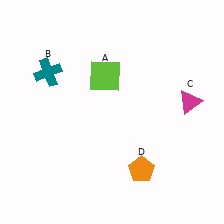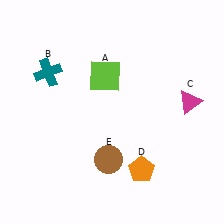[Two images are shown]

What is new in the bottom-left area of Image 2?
A brown circle (E) was added in the bottom-left area of Image 2.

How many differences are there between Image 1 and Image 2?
There is 1 difference between the two images.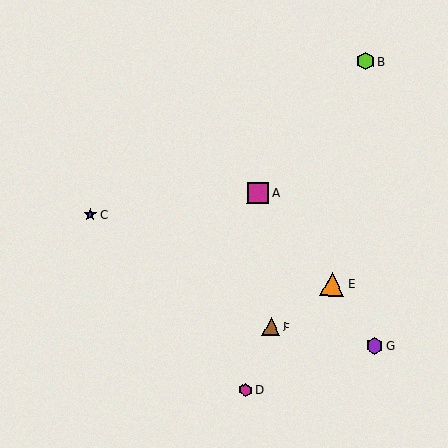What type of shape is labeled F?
Shape F is a brown triangle.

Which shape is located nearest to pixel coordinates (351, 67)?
The lime hexagon (labeled B) at (365, 61) is nearest to that location.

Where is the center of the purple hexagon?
The center of the purple hexagon is at (375, 346).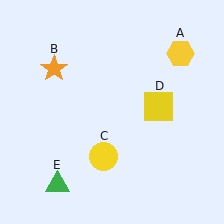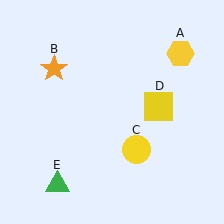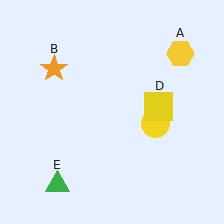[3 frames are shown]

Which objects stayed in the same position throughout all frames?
Yellow hexagon (object A) and orange star (object B) and yellow square (object D) and green triangle (object E) remained stationary.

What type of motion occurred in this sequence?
The yellow circle (object C) rotated counterclockwise around the center of the scene.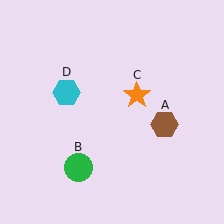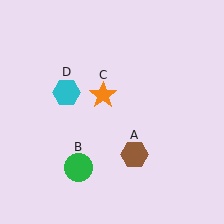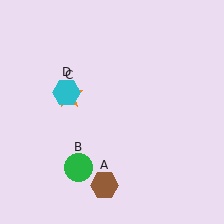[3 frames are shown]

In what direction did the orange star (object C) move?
The orange star (object C) moved left.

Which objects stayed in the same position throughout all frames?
Green circle (object B) and cyan hexagon (object D) remained stationary.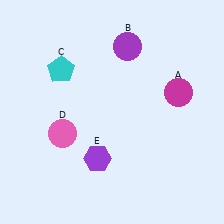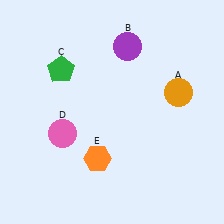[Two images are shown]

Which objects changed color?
A changed from magenta to orange. C changed from cyan to green. E changed from purple to orange.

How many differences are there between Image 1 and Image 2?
There are 3 differences between the two images.